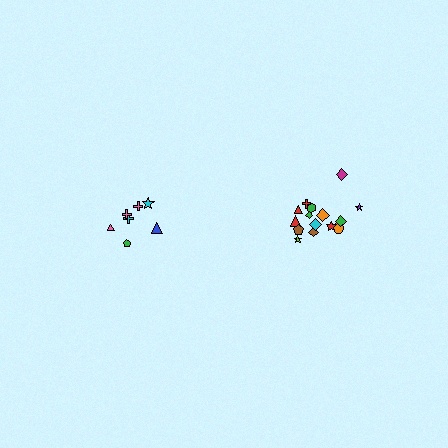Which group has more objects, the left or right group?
The right group.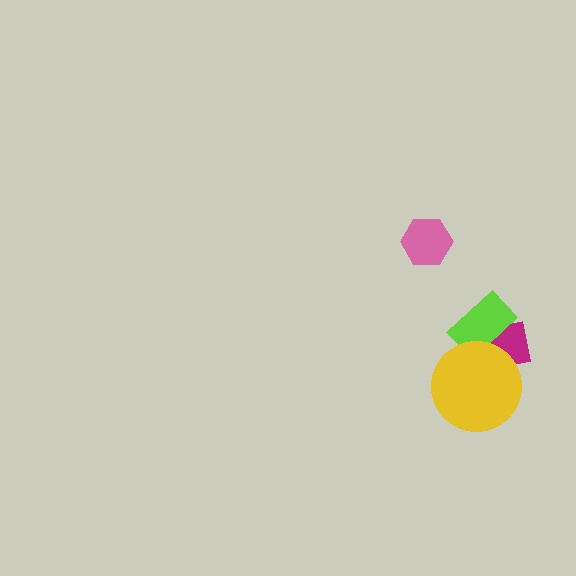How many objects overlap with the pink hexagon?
0 objects overlap with the pink hexagon.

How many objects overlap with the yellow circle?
2 objects overlap with the yellow circle.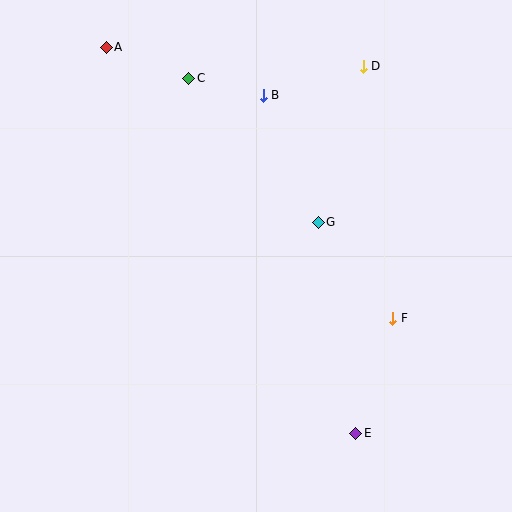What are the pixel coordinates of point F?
Point F is at (393, 318).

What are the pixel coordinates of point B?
Point B is at (263, 95).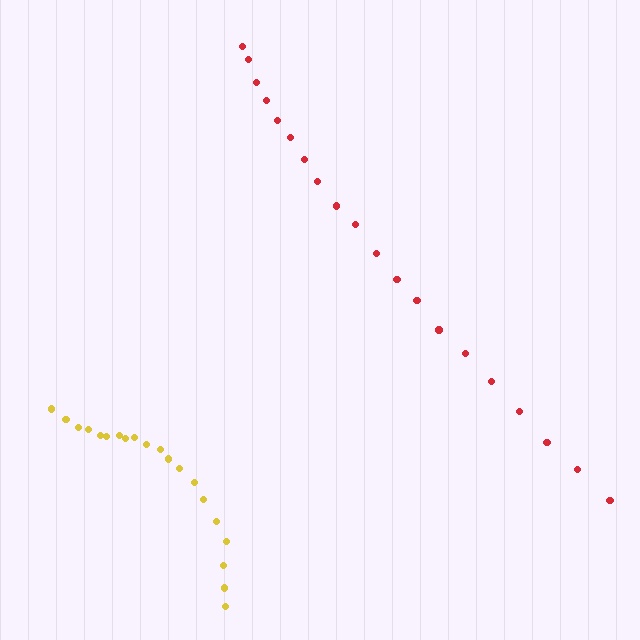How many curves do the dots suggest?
There are 2 distinct paths.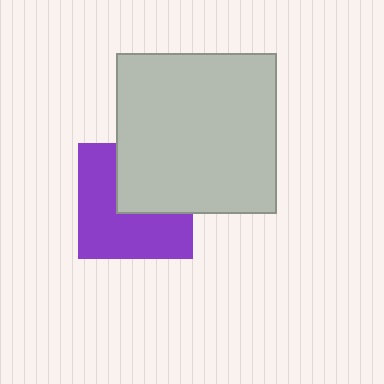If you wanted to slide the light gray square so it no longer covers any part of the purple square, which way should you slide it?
Slide it toward the upper-right — that is the most direct way to separate the two shapes.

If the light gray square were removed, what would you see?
You would see the complete purple square.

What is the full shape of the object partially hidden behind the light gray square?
The partially hidden object is a purple square.